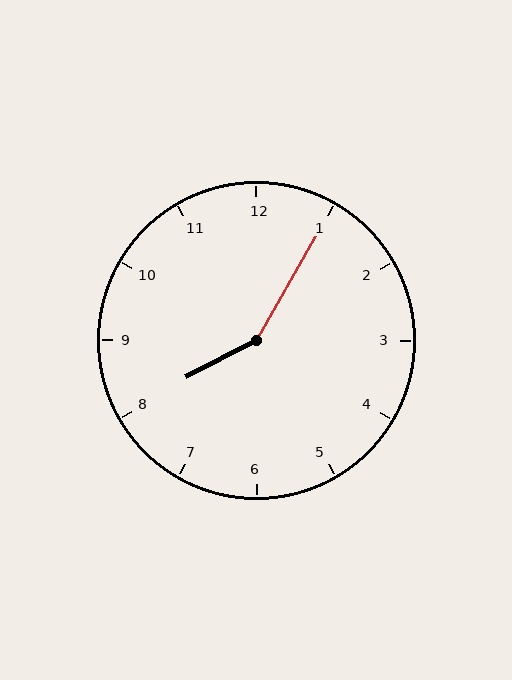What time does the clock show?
8:05.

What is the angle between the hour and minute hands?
Approximately 148 degrees.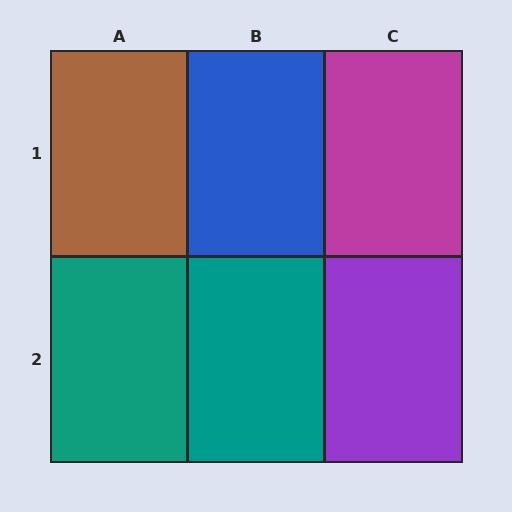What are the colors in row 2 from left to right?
Teal, teal, purple.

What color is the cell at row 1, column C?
Magenta.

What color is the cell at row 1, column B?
Blue.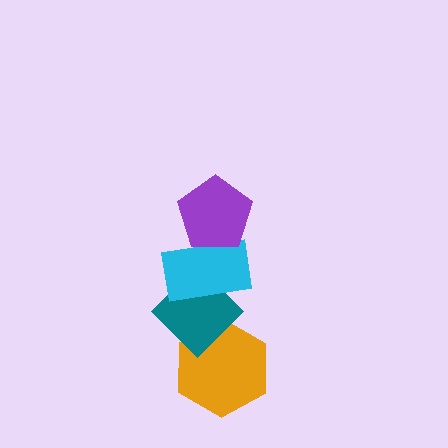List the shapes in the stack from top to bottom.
From top to bottom: the purple pentagon, the cyan rectangle, the teal diamond, the orange hexagon.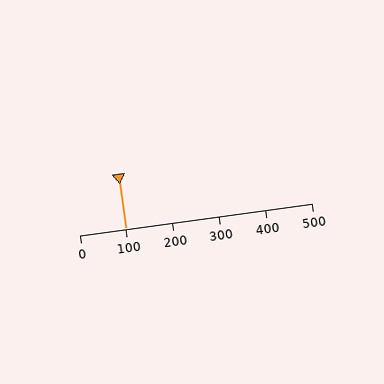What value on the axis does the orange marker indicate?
The marker indicates approximately 100.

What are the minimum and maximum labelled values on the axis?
The axis runs from 0 to 500.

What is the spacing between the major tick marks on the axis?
The major ticks are spaced 100 apart.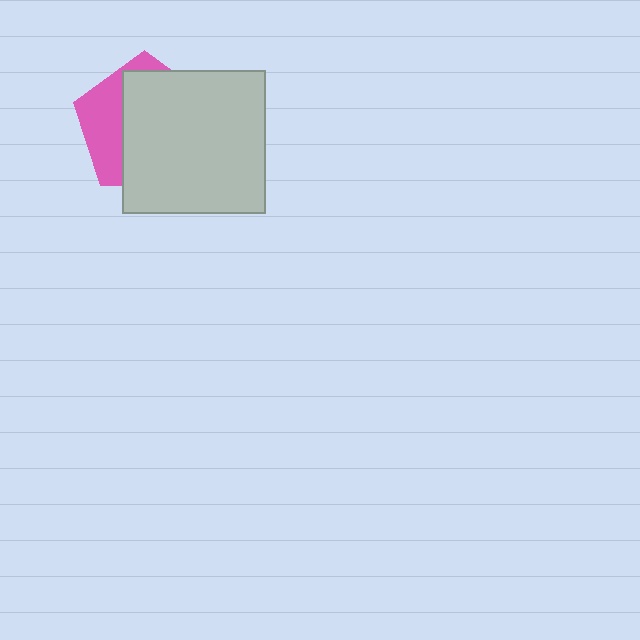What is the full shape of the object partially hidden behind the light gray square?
The partially hidden object is a pink pentagon.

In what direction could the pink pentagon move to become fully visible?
The pink pentagon could move left. That would shift it out from behind the light gray square entirely.